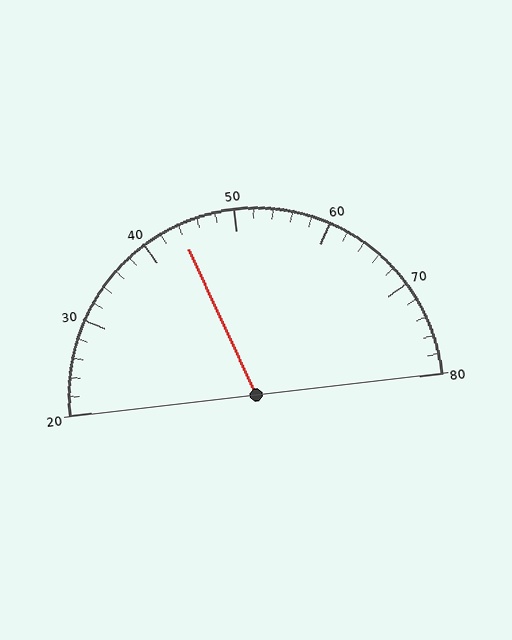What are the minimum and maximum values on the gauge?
The gauge ranges from 20 to 80.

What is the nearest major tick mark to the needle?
The nearest major tick mark is 40.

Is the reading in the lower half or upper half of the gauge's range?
The reading is in the lower half of the range (20 to 80).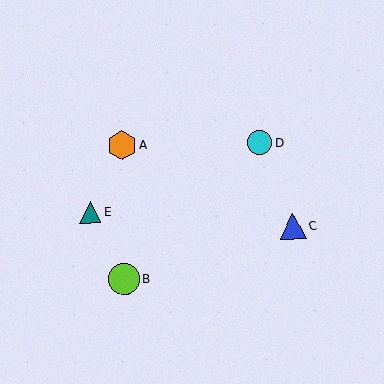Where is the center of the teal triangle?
The center of the teal triangle is at (91, 213).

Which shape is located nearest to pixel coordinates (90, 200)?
The teal triangle (labeled E) at (91, 213) is nearest to that location.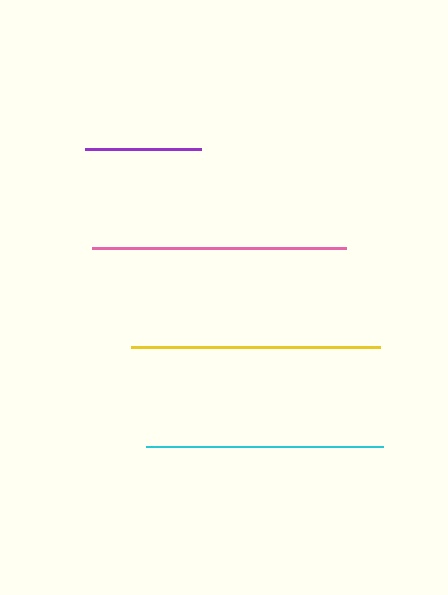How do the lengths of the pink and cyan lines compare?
The pink and cyan lines are approximately the same length.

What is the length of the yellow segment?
The yellow segment is approximately 250 pixels long.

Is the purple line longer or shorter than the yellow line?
The yellow line is longer than the purple line.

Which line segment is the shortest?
The purple line is the shortest at approximately 116 pixels.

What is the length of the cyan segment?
The cyan segment is approximately 237 pixels long.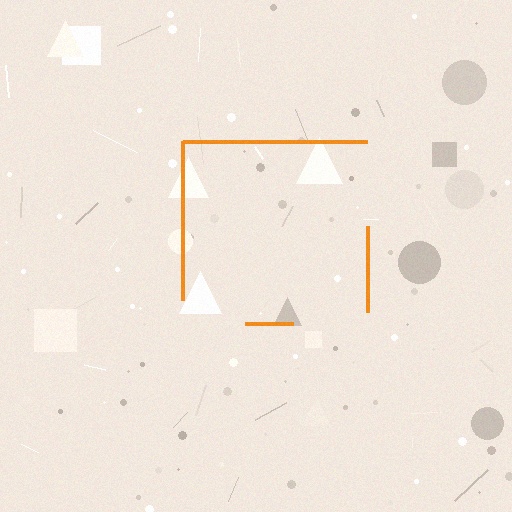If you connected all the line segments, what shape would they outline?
They would outline a square.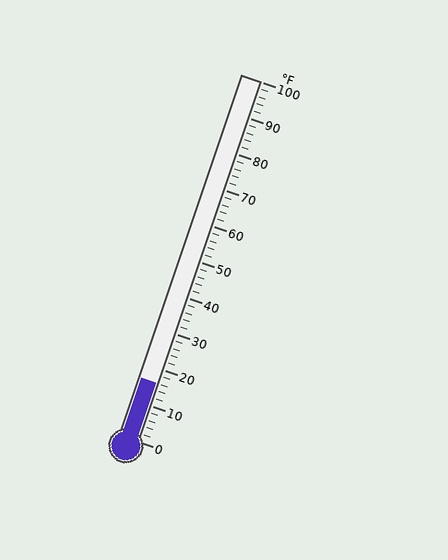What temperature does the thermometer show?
The thermometer shows approximately 16°F.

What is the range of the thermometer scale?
The thermometer scale ranges from 0°F to 100°F.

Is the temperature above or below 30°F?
The temperature is below 30°F.